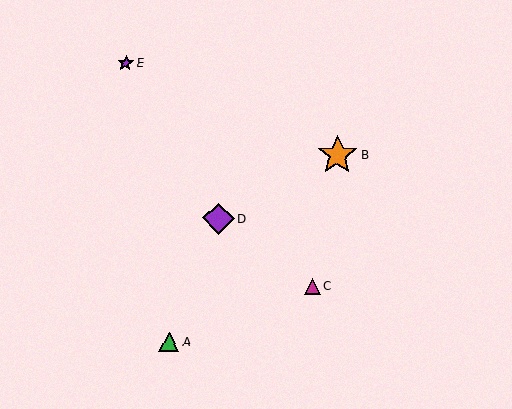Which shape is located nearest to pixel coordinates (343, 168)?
The orange star (labeled B) at (338, 155) is nearest to that location.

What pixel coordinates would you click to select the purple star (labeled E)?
Click at (126, 63) to select the purple star E.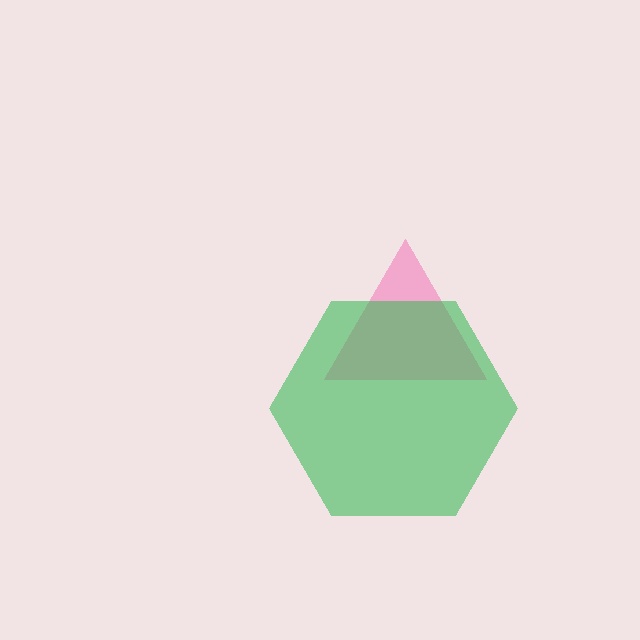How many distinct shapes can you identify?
There are 2 distinct shapes: a pink triangle, a green hexagon.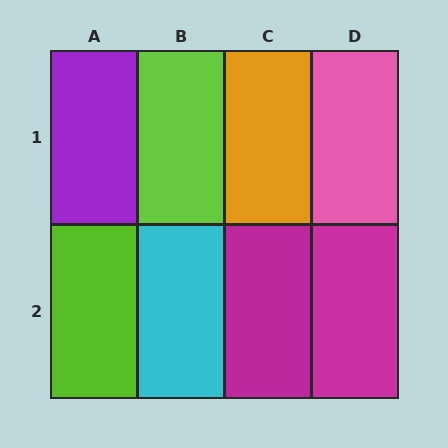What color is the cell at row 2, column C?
Magenta.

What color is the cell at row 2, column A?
Lime.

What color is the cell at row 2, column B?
Cyan.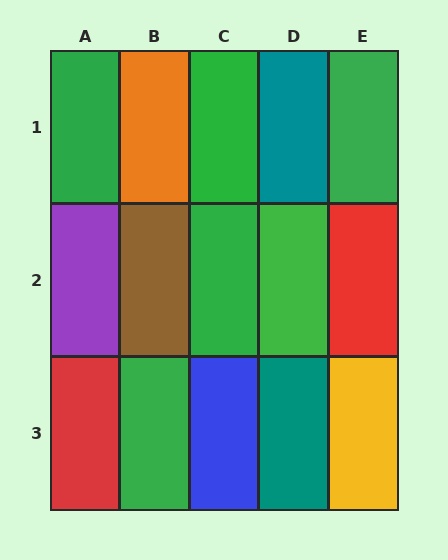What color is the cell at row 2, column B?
Brown.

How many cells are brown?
1 cell is brown.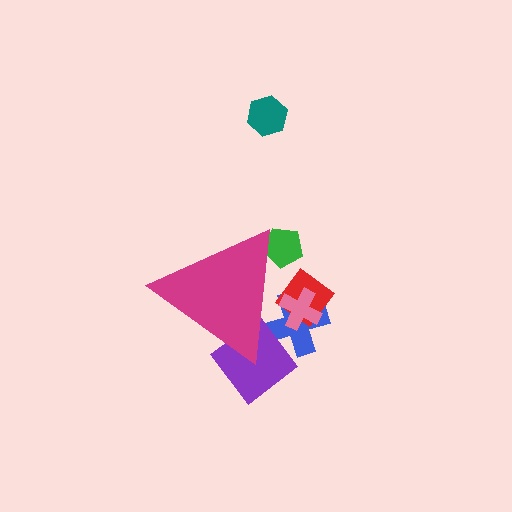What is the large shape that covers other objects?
A magenta triangle.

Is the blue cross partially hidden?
Yes, the blue cross is partially hidden behind the magenta triangle.